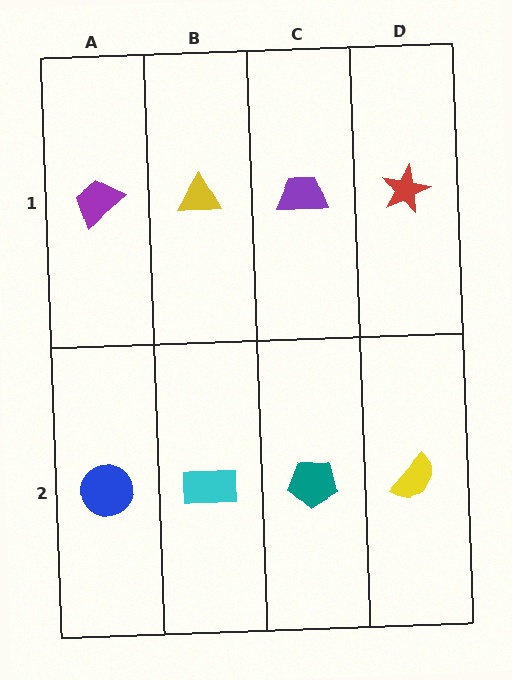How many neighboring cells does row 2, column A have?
2.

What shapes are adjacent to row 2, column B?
A yellow triangle (row 1, column B), a blue circle (row 2, column A), a teal pentagon (row 2, column C).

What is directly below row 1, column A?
A blue circle.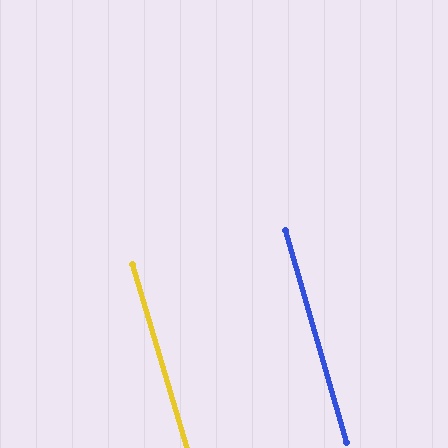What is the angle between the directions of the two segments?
Approximately 1 degree.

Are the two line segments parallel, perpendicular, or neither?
Parallel — their directions differ by only 0.6°.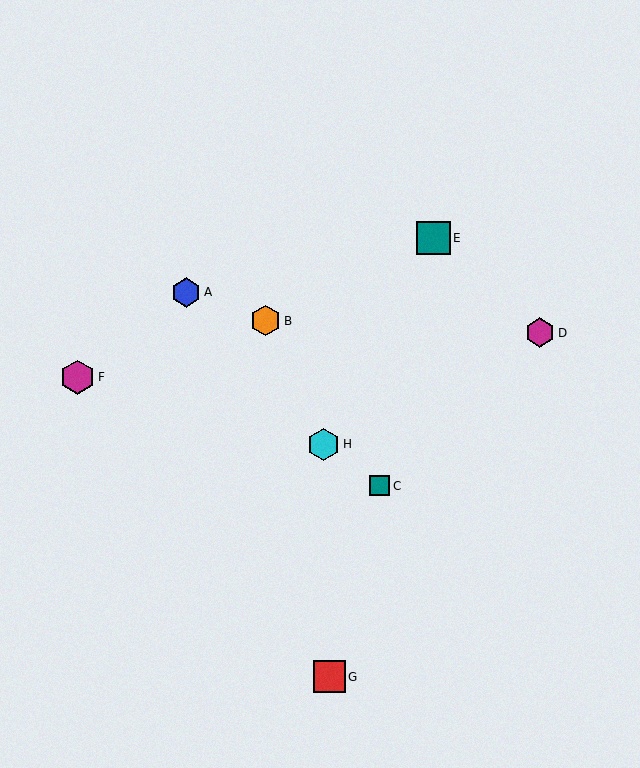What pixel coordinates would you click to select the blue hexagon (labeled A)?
Click at (186, 292) to select the blue hexagon A.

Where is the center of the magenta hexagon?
The center of the magenta hexagon is at (540, 333).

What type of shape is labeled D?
Shape D is a magenta hexagon.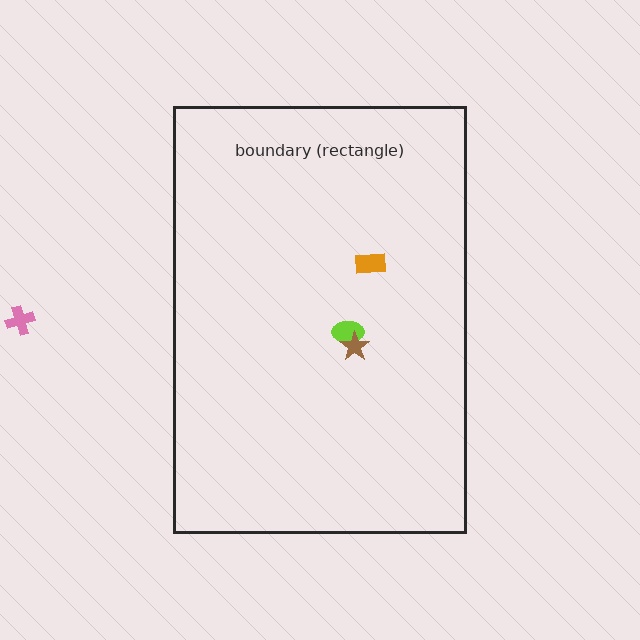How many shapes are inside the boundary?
3 inside, 1 outside.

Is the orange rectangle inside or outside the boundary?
Inside.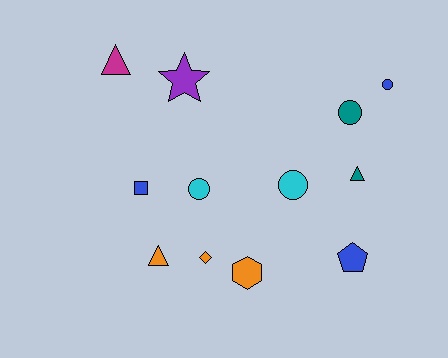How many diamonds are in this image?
There is 1 diamond.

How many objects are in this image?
There are 12 objects.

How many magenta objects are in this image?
There is 1 magenta object.